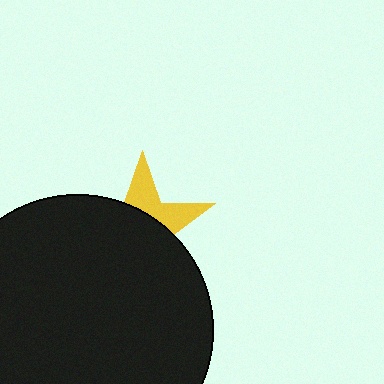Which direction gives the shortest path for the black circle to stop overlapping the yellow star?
Moving down gives the shortest separation.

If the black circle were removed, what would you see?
You would see the complete yellow star.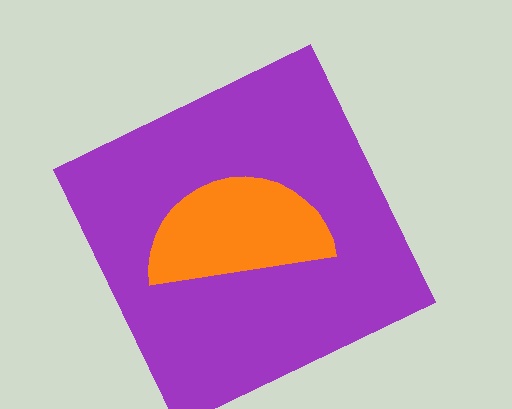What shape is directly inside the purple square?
The orange semicircle.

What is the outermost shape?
The purple square.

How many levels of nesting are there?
2.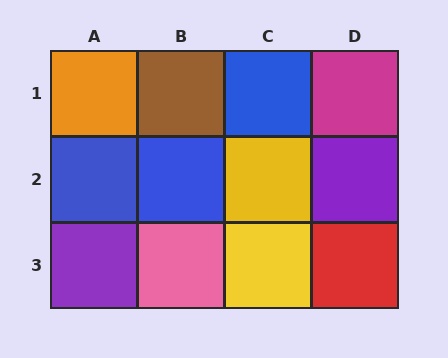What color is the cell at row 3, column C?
Yellow.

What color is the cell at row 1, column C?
Blue.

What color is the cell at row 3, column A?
Purple.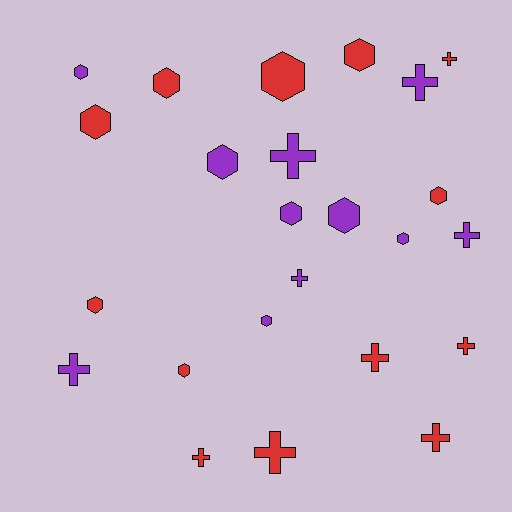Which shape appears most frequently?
Hexagon, with 13 objects.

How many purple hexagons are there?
There are 6 purple hexagons.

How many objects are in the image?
There are 24 objects.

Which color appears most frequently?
Red, with 13 objects.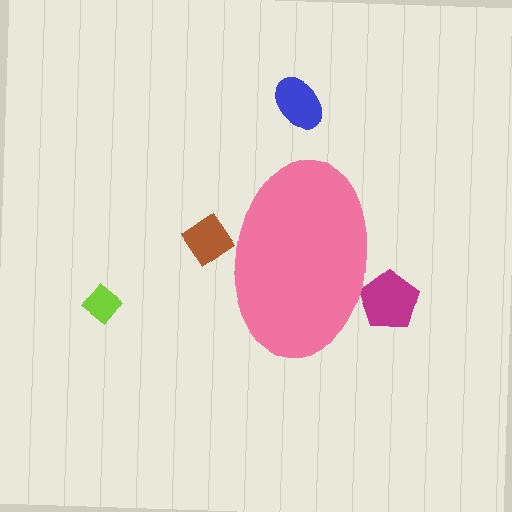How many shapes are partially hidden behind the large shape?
2 shapes are partially hidden.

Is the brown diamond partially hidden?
Yes, the brown diamond is partially hidden behind the pink ellipse.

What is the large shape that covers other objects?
A pink ellipse.